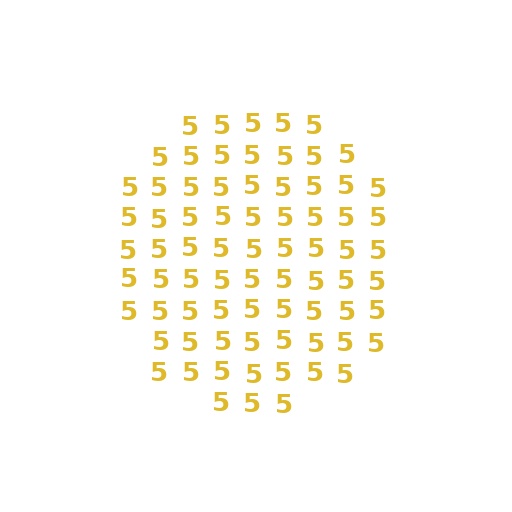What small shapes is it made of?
It is made of small digit 5's.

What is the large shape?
The large shape is a circle.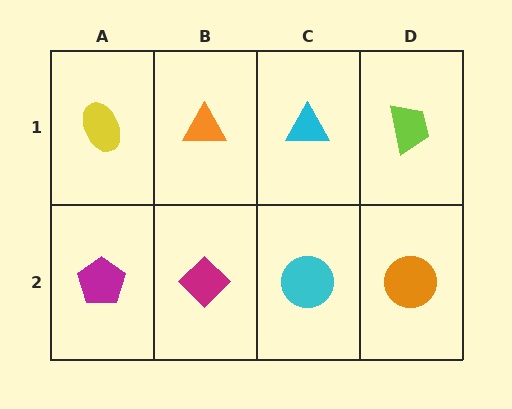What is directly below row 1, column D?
An orange circle.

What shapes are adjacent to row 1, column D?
An orange circle (row 2, column D), a cyan triangle (row 1, column C).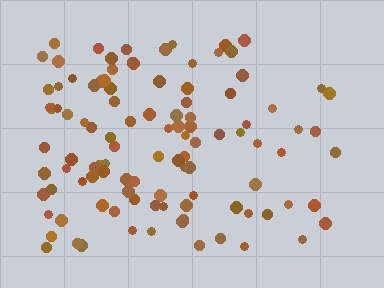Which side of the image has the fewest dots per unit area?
The right.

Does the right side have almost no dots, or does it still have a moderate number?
Still a moderate number, just noticeably fewer than the left.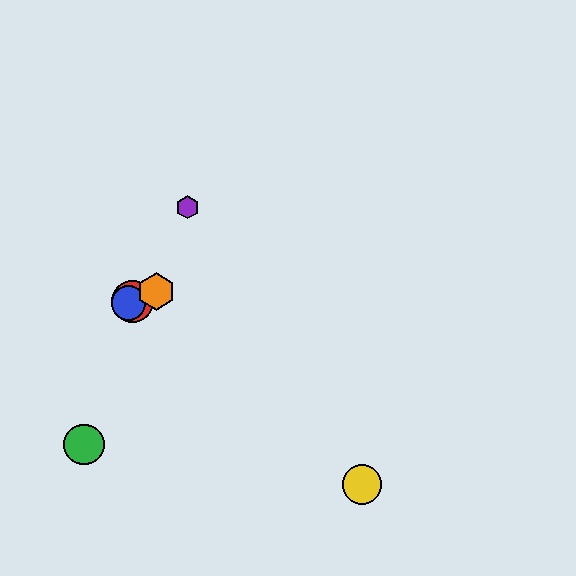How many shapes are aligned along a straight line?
3 shapes (the red circle, the blue circle, the orange hexagon) are aligned along a straight line.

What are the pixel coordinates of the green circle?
The green circle is at (84, 445).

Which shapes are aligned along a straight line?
The red circle, the blue circle, the orange hexagon are aligned along a straight line.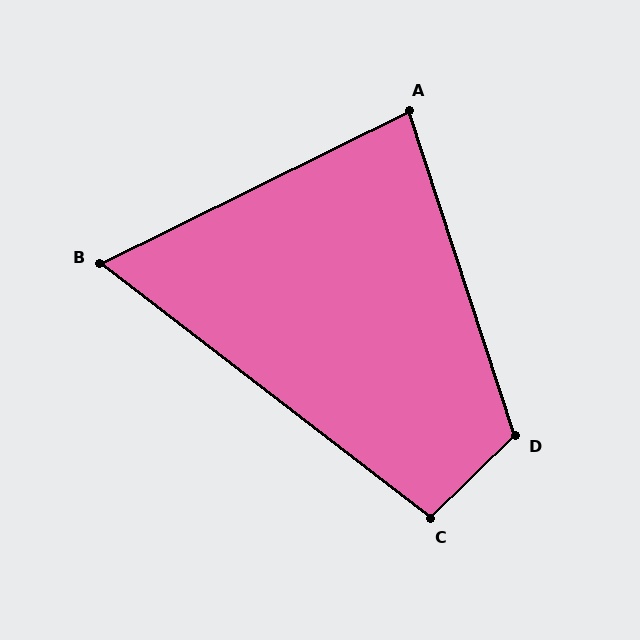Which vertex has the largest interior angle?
D, at approximately 116 degrees.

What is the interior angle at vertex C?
Approximately 98 degrees (obtuse).